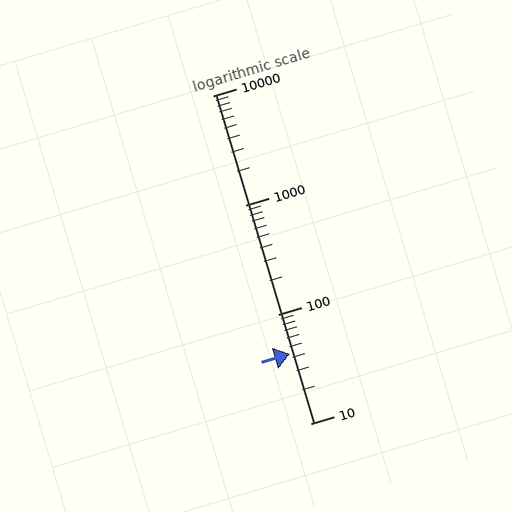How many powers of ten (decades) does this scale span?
The scale spans 3 decades, from 10 to 10000.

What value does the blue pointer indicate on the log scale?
The pointer indicates approximately 43.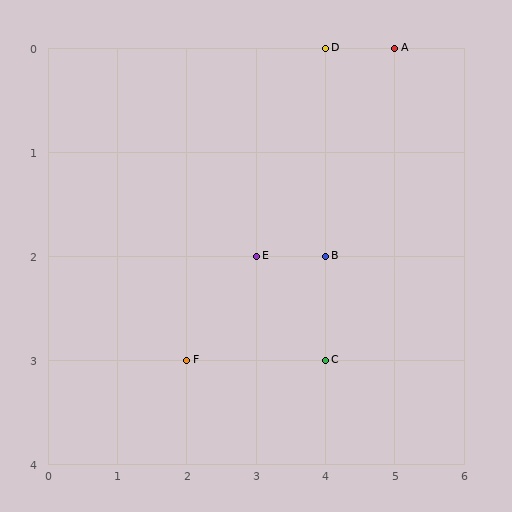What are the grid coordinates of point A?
Point A is at grid coordinates (5, 0).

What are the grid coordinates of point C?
Point C is at grid coordinates (4, 3).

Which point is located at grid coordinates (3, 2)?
Point E is at (3, 2).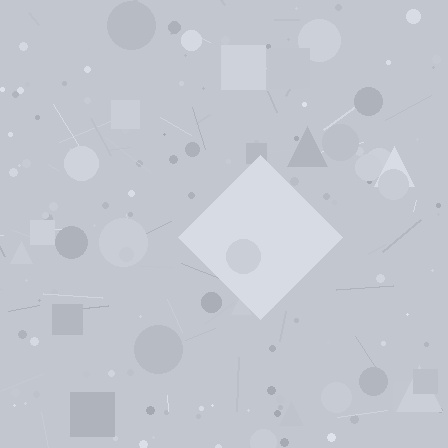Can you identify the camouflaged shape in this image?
The camouflaged shape is a diamond.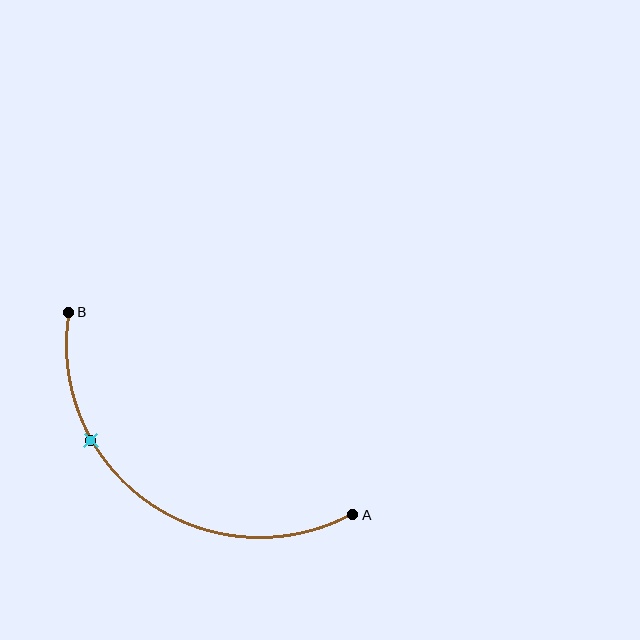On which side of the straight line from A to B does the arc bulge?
The arc bulges below and to the left of the straight line connecting A and B.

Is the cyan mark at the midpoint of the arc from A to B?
No. The cyan mark lies on the arc but is closer to endpoint B. The arc midpoint would be at the point on the curve equidistant along the arc from both A and B.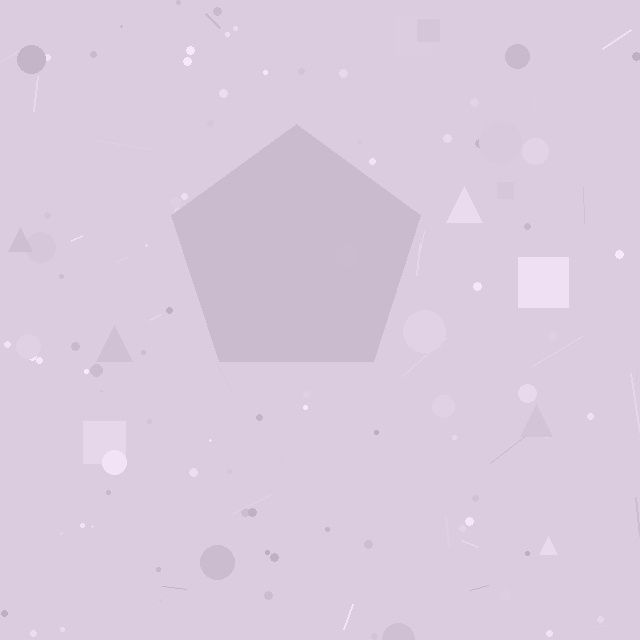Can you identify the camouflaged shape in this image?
The camouflaged shape is a pentagon.